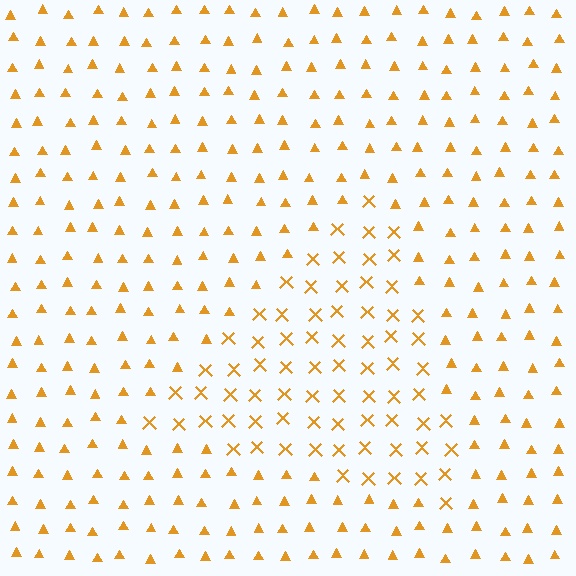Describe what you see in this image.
The image is filled with small orange elements arranged in a uniform grid. A triangle-shaped region contains X marks, while the surrounding area contains triangles. The boundary is defined purely by the change in element shape.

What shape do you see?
I see a triangle.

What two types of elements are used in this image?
The image uses X marks inside the triangle region and triangles outside it.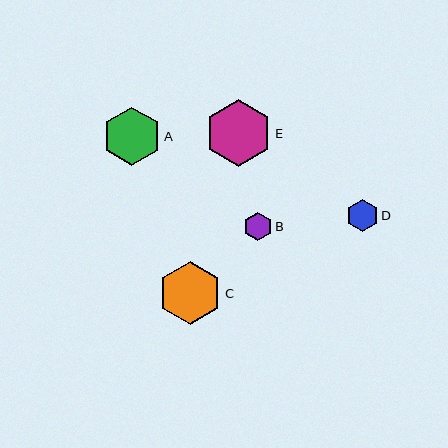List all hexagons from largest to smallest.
From largest to smallest: E, C, A, D, B.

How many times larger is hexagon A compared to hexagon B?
Hexagon A is approximately 2.1 times the size of hexagon B.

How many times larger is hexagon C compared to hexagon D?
Hexagon C is approximately 2.0 times the size of hexagon D.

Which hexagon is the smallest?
Hexagon B is the smallest with a size of approximately 28 pixels.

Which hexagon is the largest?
Hexagon E is the largest with a size of approximately 67 pixels.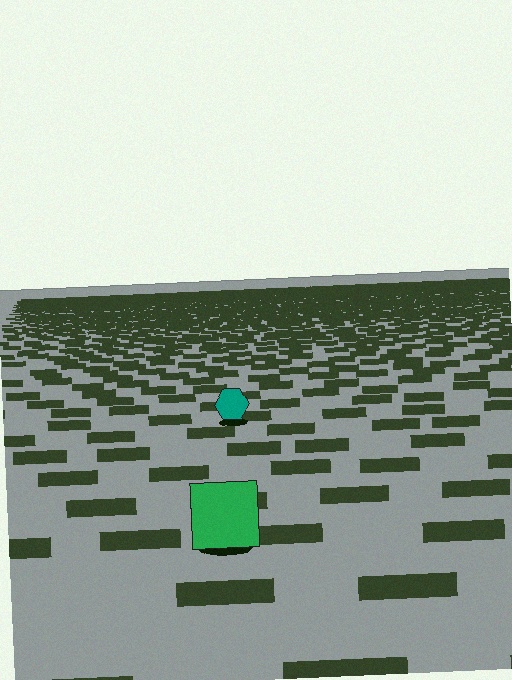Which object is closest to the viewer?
The green square is closest. The texture marks near it are larger and more spread out.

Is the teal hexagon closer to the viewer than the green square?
No. The green square is closer — you can tell from the texture gradient: the ground texture is coarser near it.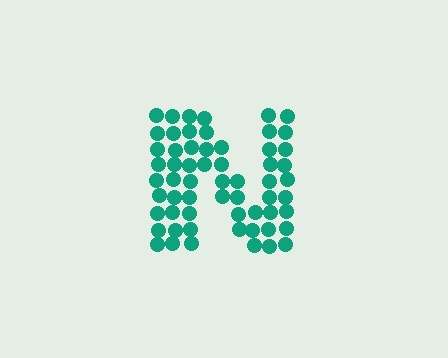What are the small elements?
The small elements are circles.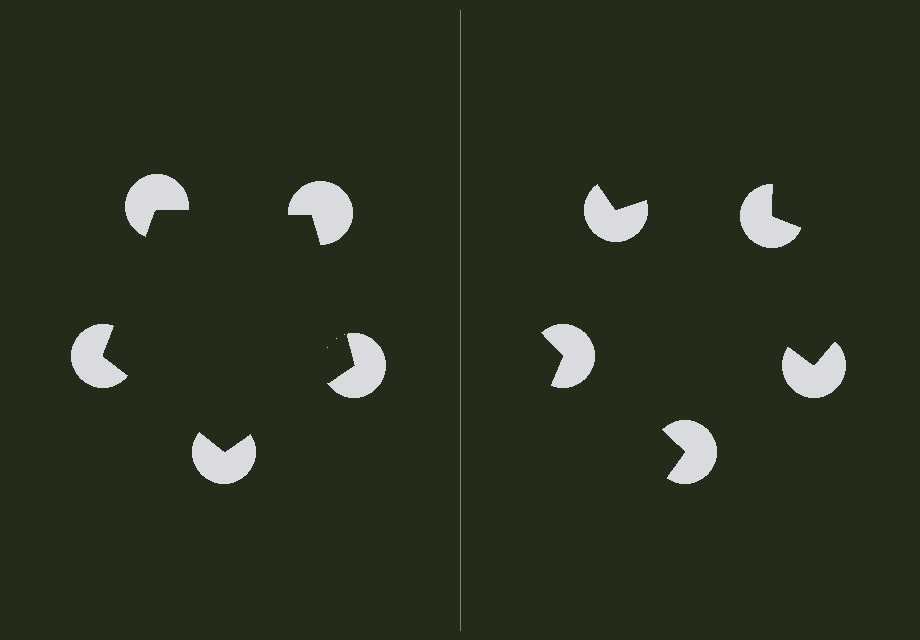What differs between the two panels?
The pac-man discs are positioned identically on both sides; only the wedge orientations differ. On the left they align to a pentagon; on the right they are misaligned.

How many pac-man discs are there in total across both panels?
10 — 5 on each side.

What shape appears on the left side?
An illusory pentagon.